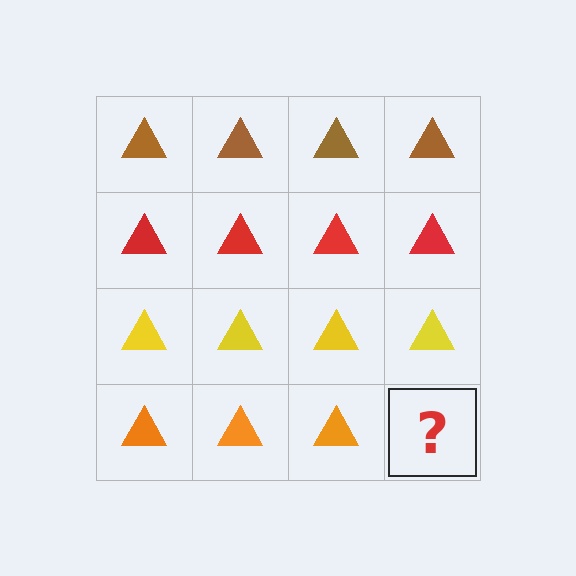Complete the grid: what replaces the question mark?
The question mark should be replaced with an orange triangle.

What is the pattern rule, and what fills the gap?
The rule is that each row has a consistent color. The gap should be filled with an orange triangle.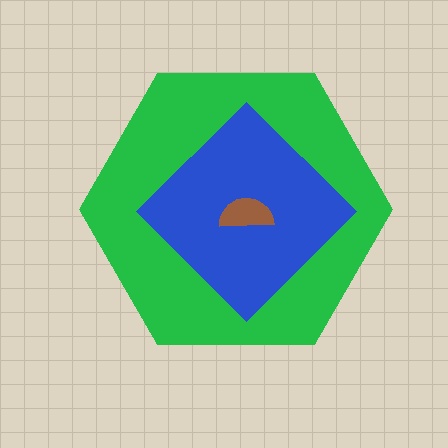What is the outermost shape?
The green hexagon.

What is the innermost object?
The brown semicircle.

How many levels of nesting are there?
3.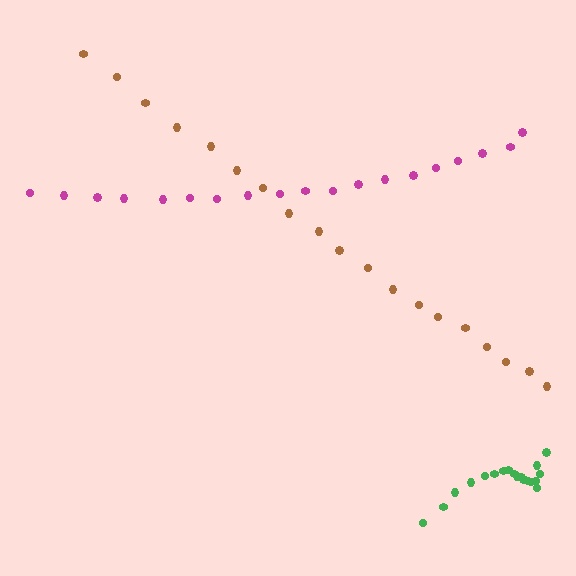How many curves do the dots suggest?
There are 3 distinct paths.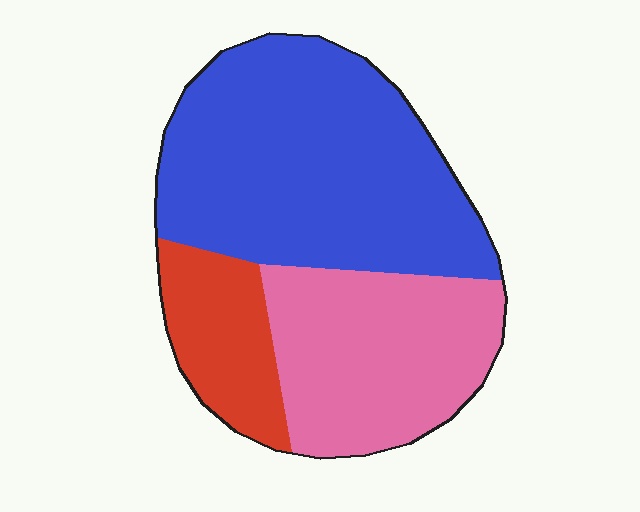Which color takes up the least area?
Red, at roughly 15%.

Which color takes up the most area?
Blue, at roughly 50%.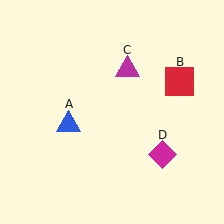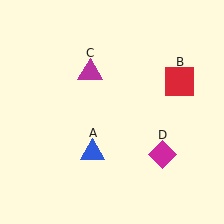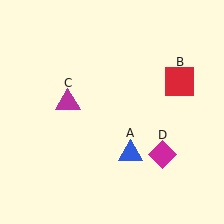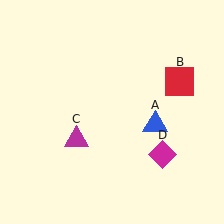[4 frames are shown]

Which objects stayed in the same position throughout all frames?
Red square (object B) and magenta diamond (object D) remained stationary.